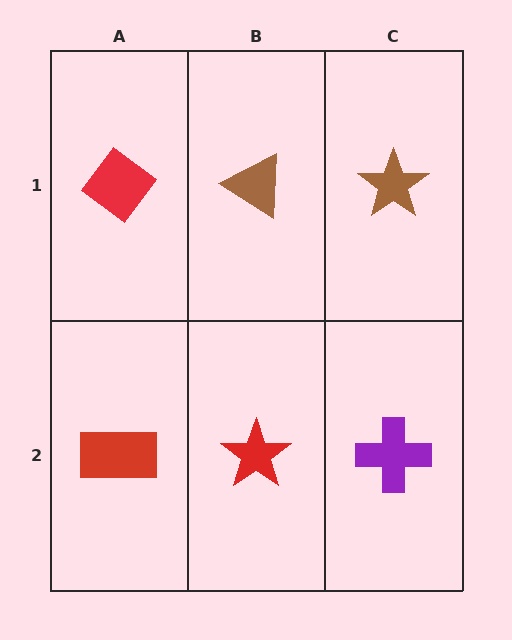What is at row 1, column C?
A brown star.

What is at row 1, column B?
A brown triangle.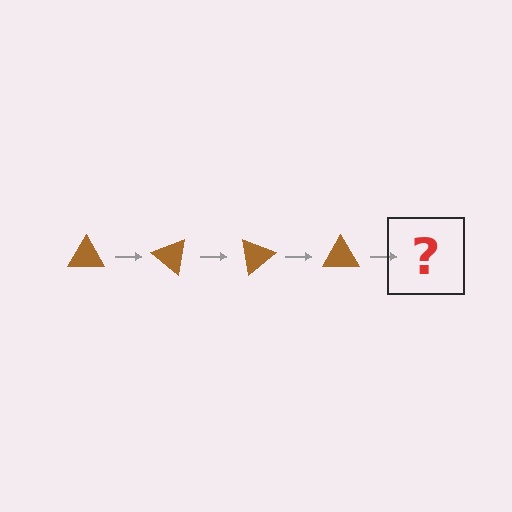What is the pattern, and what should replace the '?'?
The pattern is that the triangle rotates 40 degrees each step. The '?' should be a brown triangle rotated 160 degrees.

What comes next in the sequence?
The next element should be a brown triangle rotated 160 degrees.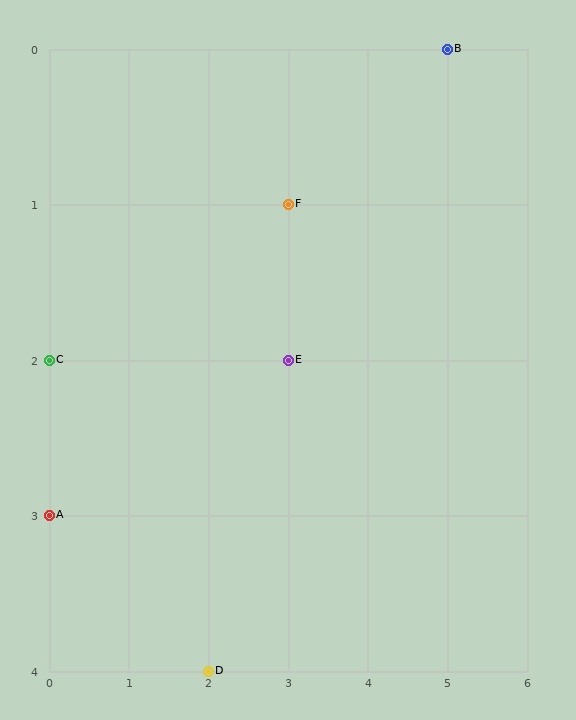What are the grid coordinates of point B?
Point B is at grid coordinates (5, 0).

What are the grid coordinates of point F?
Point F is at grid coordinates (3, 1).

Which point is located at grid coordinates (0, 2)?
Point C is at (0, 2).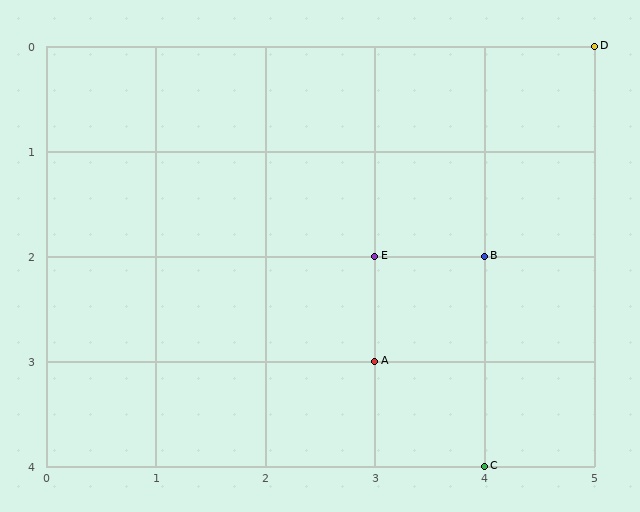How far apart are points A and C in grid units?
Points A and C are 1 column and 1 row apart (about 1.4 grid units diagonally).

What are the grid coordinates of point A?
Point A is at grid coordinates (3, 3).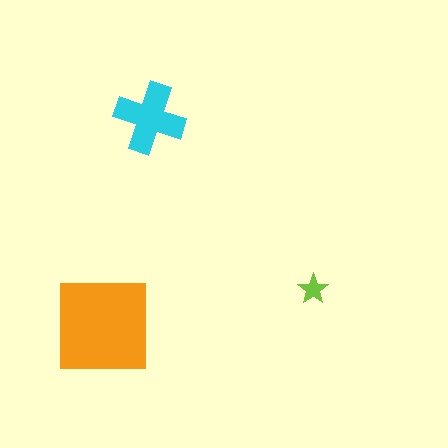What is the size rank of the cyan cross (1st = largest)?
2nd.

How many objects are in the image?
There are 3 objects in the image.